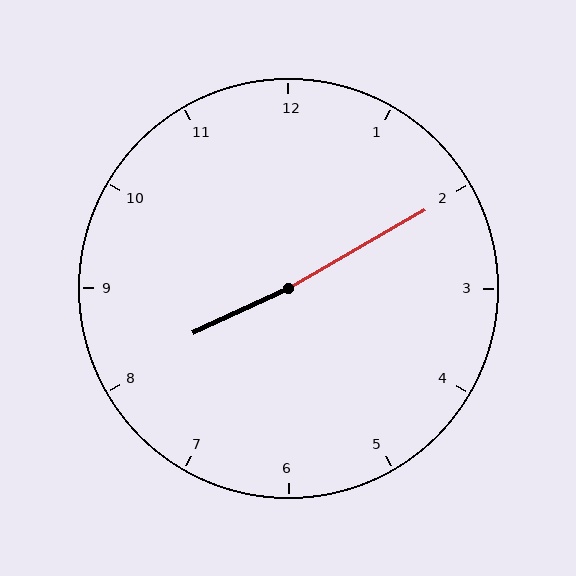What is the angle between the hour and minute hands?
Approximately 175 degrees.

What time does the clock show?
8:10.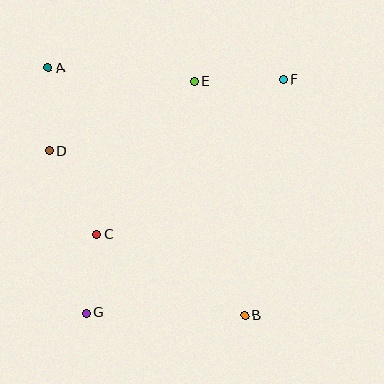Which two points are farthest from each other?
Points A and B are farthest from each other.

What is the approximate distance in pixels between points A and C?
The distance between A and C is approximately 173 pixels.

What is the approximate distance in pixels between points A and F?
The distance between A and F is approximately 236 pixels.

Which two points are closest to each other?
Points C and G are closest to each other.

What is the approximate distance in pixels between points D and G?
The distance between D and G is approximately 167 pixels.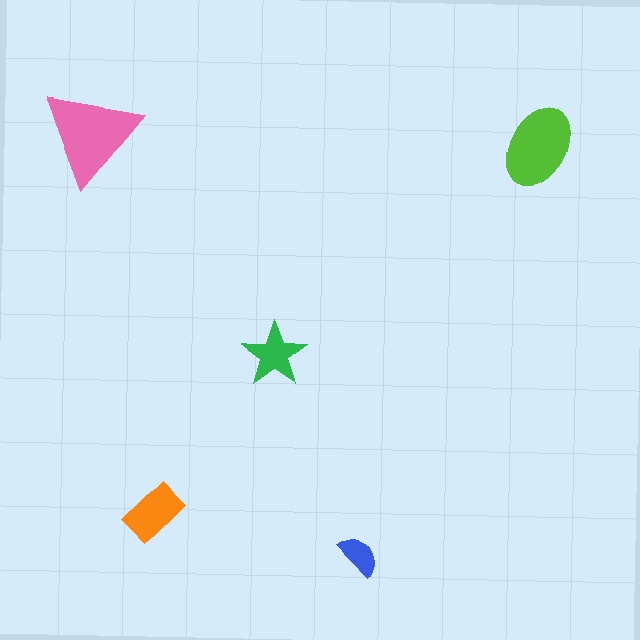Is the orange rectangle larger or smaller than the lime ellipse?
Smaller.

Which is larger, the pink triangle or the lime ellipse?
The pink triangle.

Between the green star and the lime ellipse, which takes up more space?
The lime ellipse.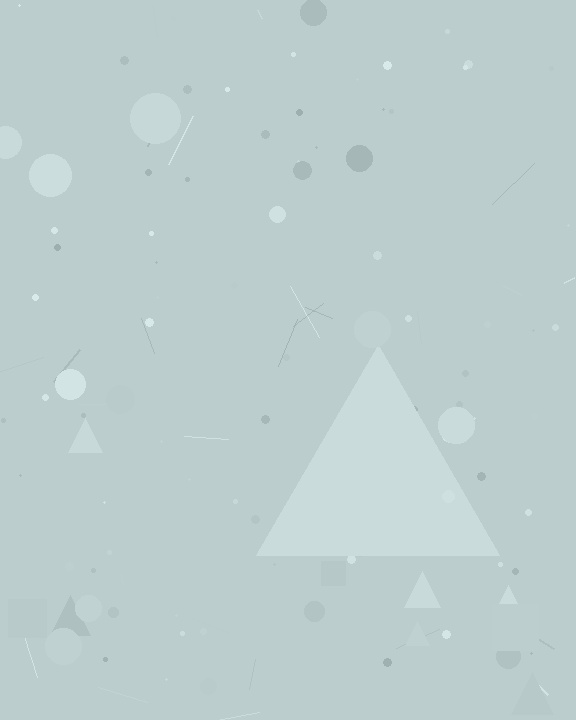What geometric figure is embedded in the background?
A triangle is embedded in the background.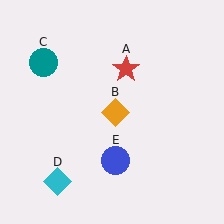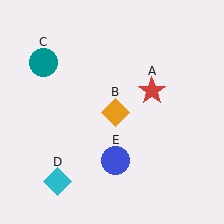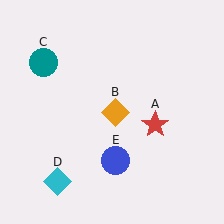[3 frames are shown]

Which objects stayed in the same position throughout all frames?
Orange diamond (object B) and teal circle (object C) and cyan diamond (object D) and blue circle (object E) remained stationary.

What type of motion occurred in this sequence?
The red star (object A) rotated clockwise around the center of the scene.